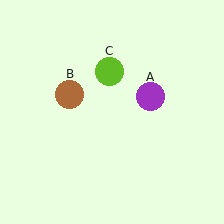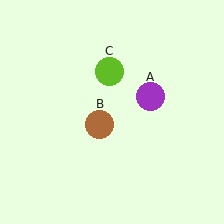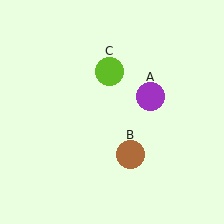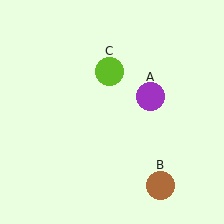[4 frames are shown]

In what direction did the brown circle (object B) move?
The brown circle (object B) moved down and to the right.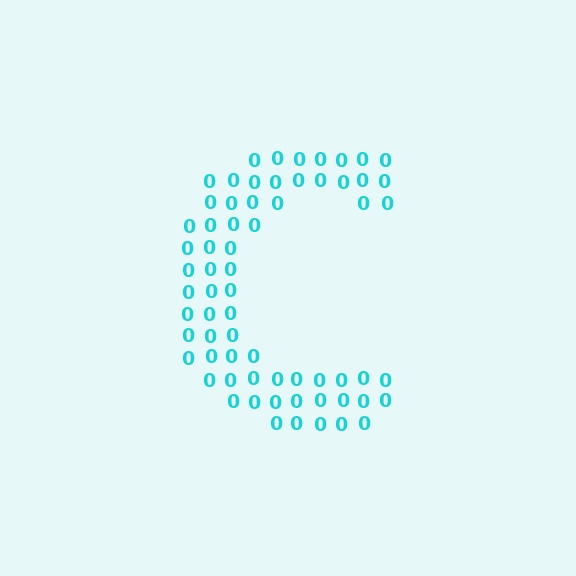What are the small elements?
The small elements are digit 0's.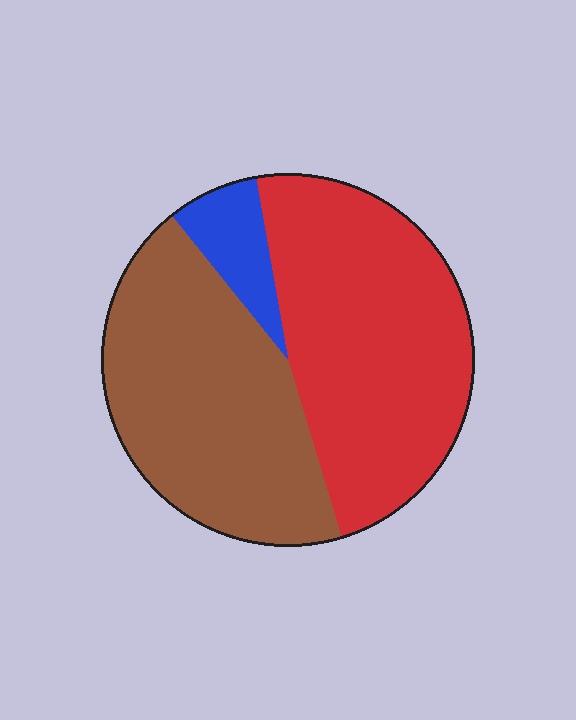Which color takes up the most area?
Red, at roughly 50%.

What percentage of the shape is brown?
Brown takes up between a quarter and a half of the shape.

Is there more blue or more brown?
Brown.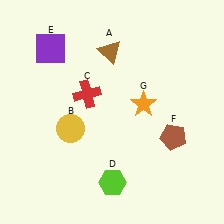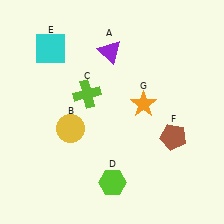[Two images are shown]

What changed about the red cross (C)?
In Image 1, C is red. In Image 2, it changed to lime.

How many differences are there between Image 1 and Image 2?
There are 3 differences between the two images.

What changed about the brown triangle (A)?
In Image 1, A is brown. In Image 2, it changed to purple.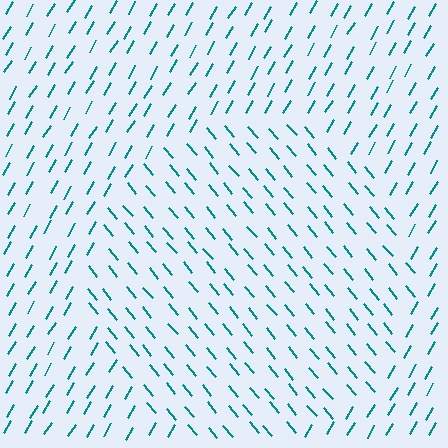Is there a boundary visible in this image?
Yes, there is a texture boundary formed by a change in line orientation.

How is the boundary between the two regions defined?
The boundary is defined purely by a change in line orientation (approximately 70 degrees difference). All lines are the same color and thickness.